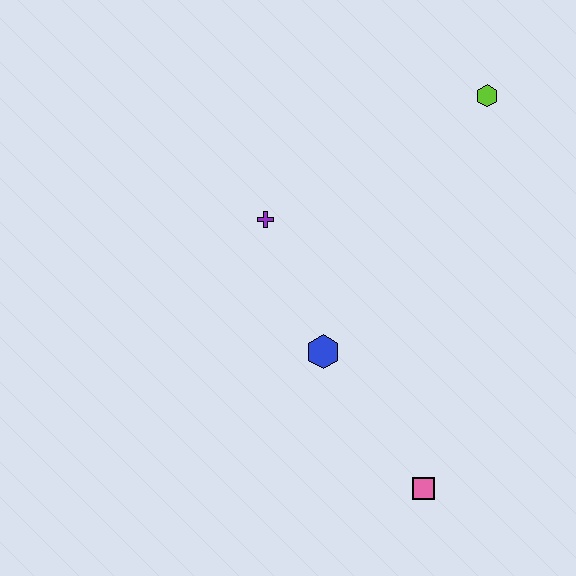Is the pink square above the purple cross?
No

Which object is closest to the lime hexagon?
The purple cross is closest to the lime hexagon.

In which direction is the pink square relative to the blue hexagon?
The pink square is below the blue hexagon.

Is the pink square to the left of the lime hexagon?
Yes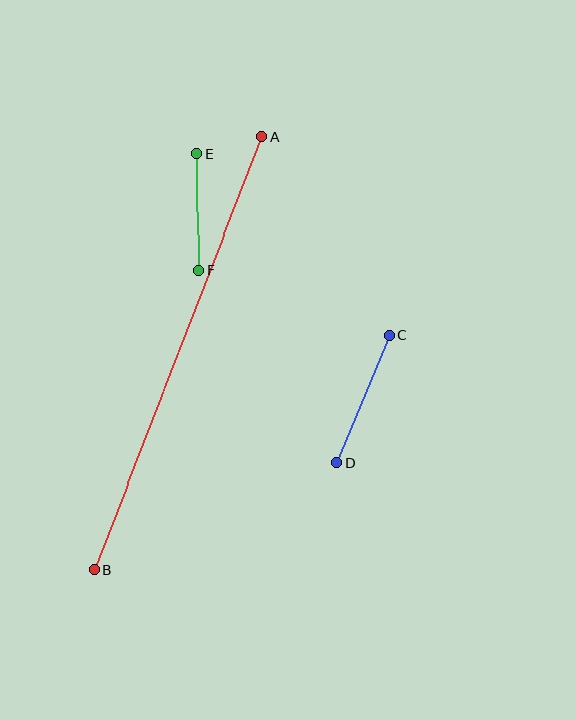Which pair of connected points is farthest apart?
Points A and B are farthest apart.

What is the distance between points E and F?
The distance is approximately 116 pixels.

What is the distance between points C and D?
The distance is approximately 138 pixels.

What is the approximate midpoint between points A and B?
The midpoint is at approximately (178, 353) pixels.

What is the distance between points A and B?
The distance is approximately 464 pixels.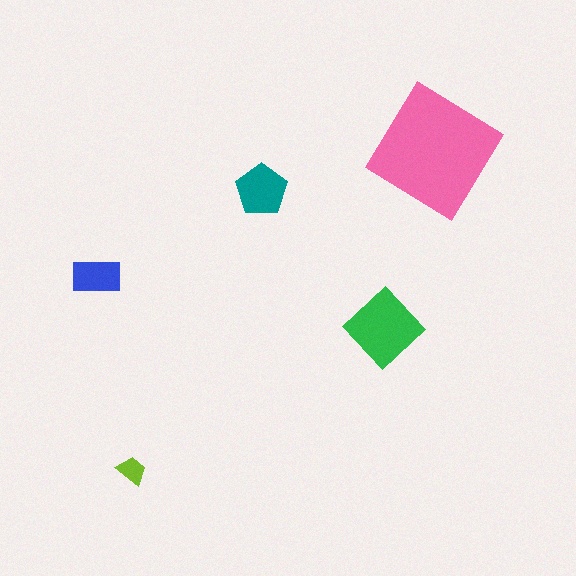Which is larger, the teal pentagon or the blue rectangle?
The teal pentagon.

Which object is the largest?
The pink diamond.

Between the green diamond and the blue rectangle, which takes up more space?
The green diamond.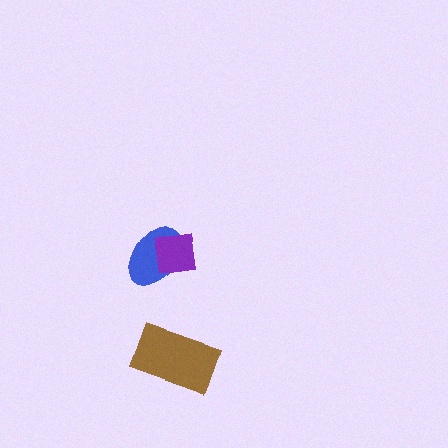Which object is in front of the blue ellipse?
The purple square is in front of the blue ellipse.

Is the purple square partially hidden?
No, no other shape covers it.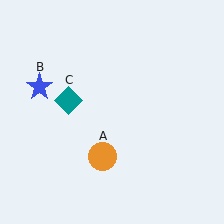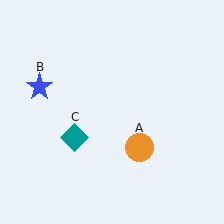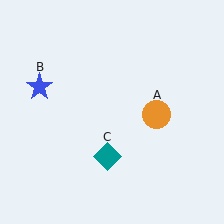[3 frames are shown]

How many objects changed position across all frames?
2 objects changed position: orange circle (object A), teal diamond (object C).